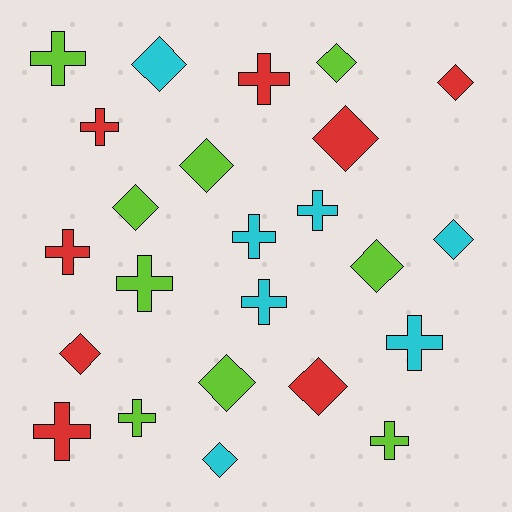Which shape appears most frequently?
Cross, with 12 objects.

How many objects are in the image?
There are 24 objects.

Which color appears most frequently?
Lime, with 9 objects.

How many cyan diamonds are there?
There are 3 cyan diamonds.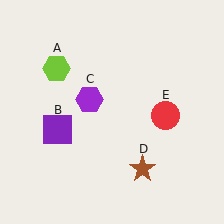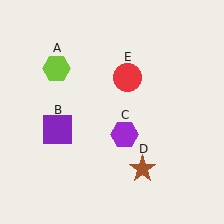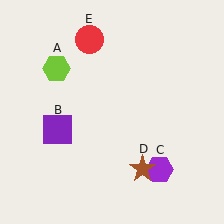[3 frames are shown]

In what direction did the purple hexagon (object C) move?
The purple hexagon (object C) moved down and to the right.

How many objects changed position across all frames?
2 objects changed position: purple hexagon (object C), red circle (object E).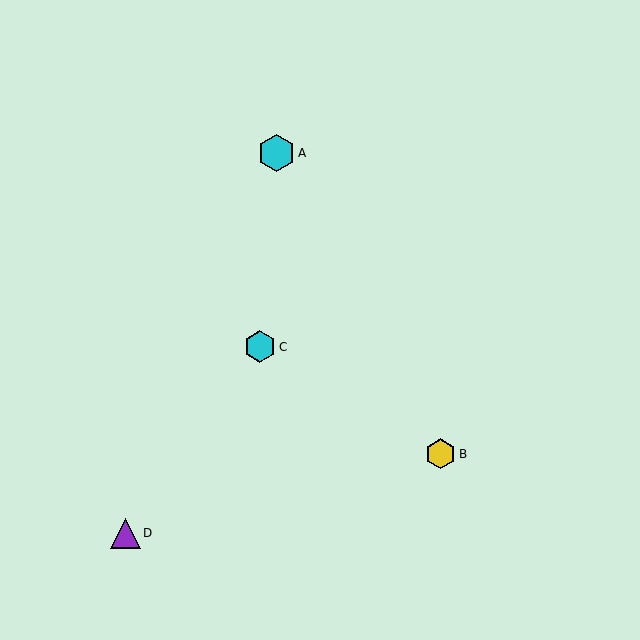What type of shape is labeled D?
Shape D is a purple triangle.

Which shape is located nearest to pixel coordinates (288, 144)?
The cyan hexagon (labeled A) at (277, 153) is nearest to that location.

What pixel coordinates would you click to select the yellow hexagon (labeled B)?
Click at (441, 454) to select the yellow hexagon B.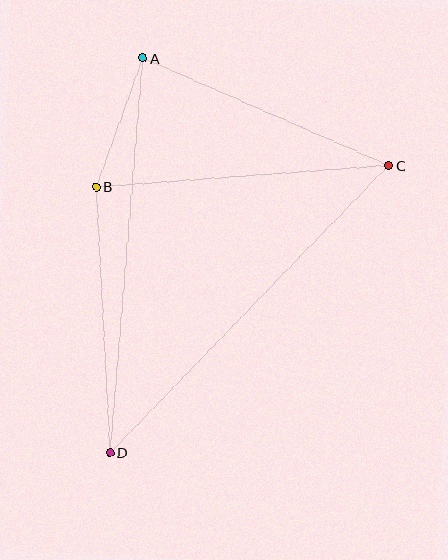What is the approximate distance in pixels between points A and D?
The distance between A and D is approximately 396 pixels.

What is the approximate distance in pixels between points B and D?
The distance between B and D is approximately 267 pixels.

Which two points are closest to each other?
Points A and B are closest to each other.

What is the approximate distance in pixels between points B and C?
The distance between B and C is approximately 293 pixels.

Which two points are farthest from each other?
Points C and D are farthest from each other.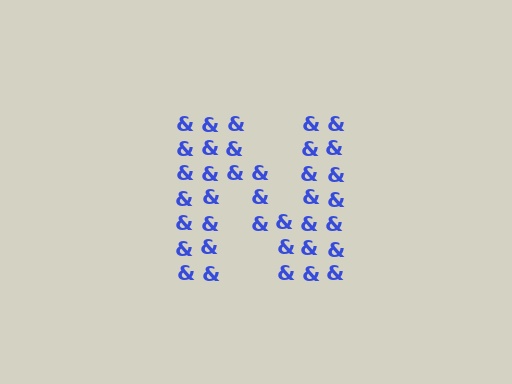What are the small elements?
The small elements are ampersands.